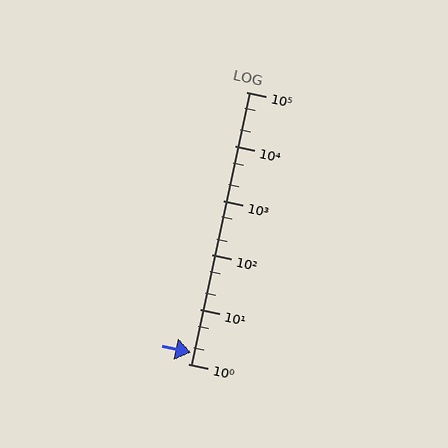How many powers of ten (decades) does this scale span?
The scale spans 5 decades, from 1 to 100000.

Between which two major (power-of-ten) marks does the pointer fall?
The pointer is between 1 and 10.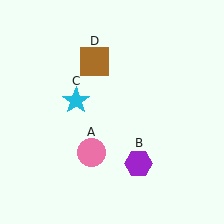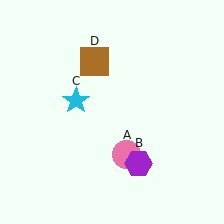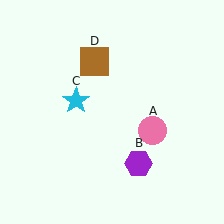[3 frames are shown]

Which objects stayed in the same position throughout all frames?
Purple hexagon (object B) and cyan star (object C) and brown square (object D) remained stationary.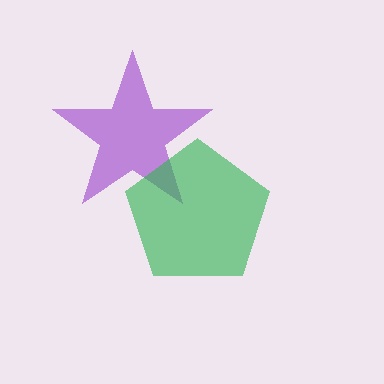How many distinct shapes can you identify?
There are 2 distinct shapes: a purple star, a green pentagon.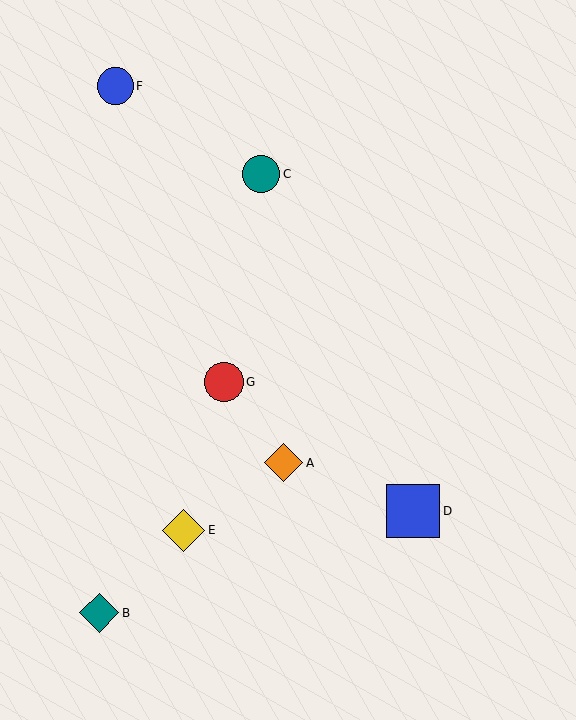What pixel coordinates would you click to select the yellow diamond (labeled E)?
Click at (184, 530) to select the yellow diamond E.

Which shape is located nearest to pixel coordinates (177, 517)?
The yellow diamond (labeled E) at (184, 530) is nearest to that location.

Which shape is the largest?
The blue square (labeled D) is the largest.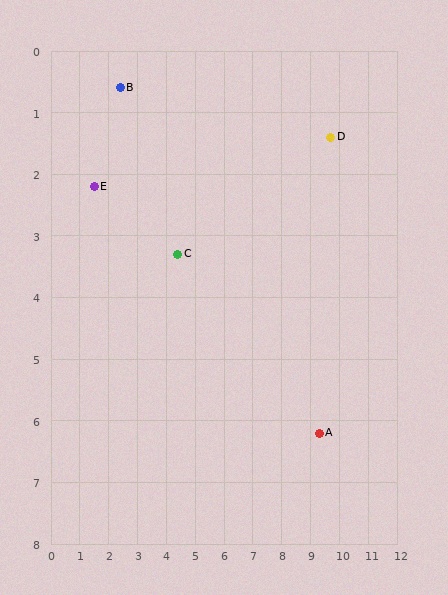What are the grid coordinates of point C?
Point C is at approximately (4.4, 3.3).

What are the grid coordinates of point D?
Point D is at approximately (9.7, 1.4).